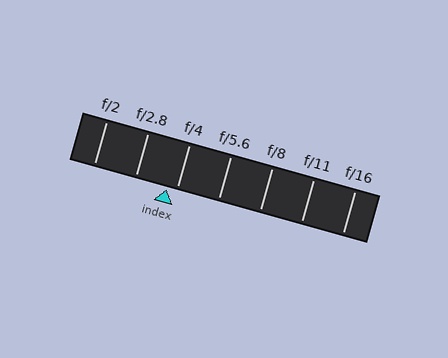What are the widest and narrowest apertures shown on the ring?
The widest aperture shown is f/2 and the narrowest is f/16.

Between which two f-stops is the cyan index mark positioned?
The index mark is between f/2.8 and f/4.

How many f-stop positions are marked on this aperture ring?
There are 7 f-stop positions marked.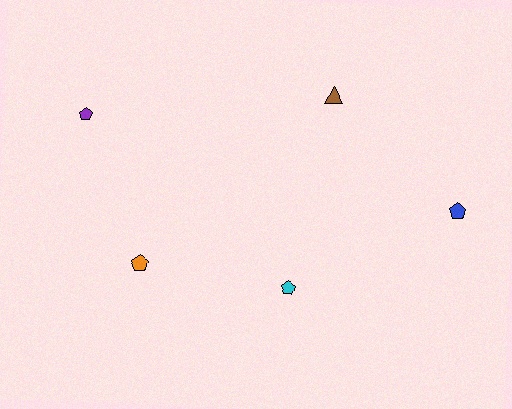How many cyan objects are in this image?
There is 1 cyan object.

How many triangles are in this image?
There is 1 triangle.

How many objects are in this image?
There are 5 objects.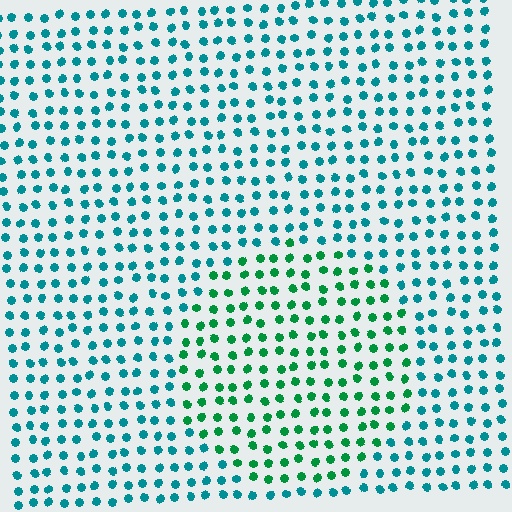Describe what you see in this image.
The image is filled with small teal elements in a uniform arrangement. A circle-shaped region is visible where the elements are tinted to a slightly different hue, forming a subtle color boundary.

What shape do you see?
I see a circle.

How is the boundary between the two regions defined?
The boundary is defined purely by a slight shift in hue (about 39 degrees). Spacing, size, and orientation are identical on both sides.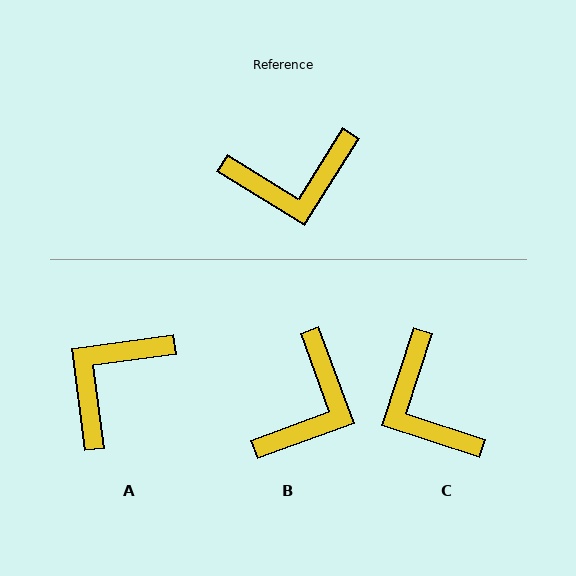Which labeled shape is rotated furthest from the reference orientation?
A, about 141 degrees away.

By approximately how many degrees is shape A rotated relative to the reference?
Approximately 141 degrees clockwise.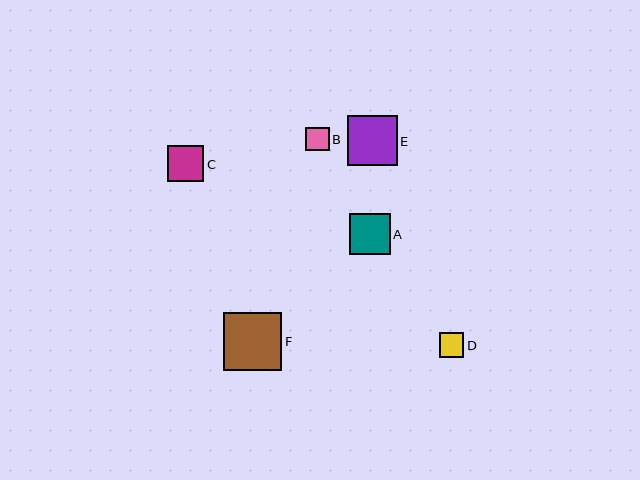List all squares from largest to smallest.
From largest to smallest: F, E, A, C, D, B.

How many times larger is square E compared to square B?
Square E is approximately 2.2 times the size of square B.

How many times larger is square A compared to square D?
Square A is approximately 1.7 times the size of square D.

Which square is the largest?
Square F is the largest with a size of approximately 58 pixels.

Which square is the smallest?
Square B is the smallest with a size of approximately 23 pixels.